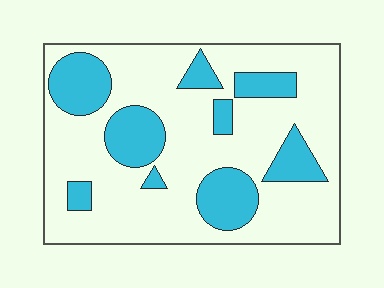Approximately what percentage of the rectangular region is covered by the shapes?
Approximately 25%.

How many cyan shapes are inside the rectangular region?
9.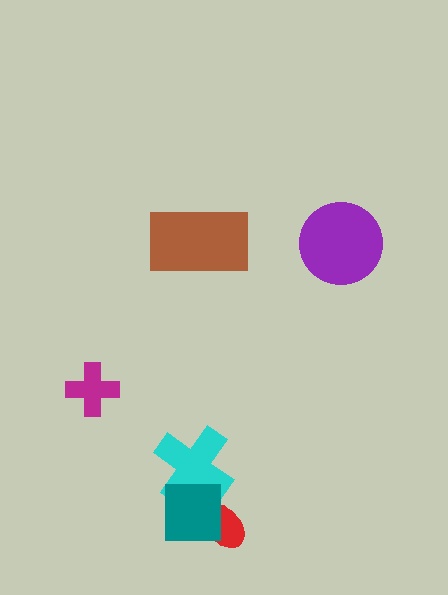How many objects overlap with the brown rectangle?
0 objects overlap with the brown rectangle.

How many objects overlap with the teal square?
2 objects overlap with the teal square.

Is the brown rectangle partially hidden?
No, no other shape covers it.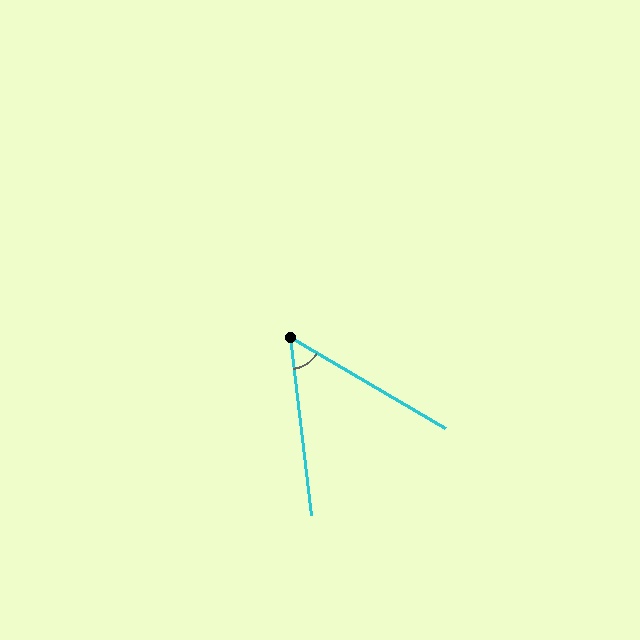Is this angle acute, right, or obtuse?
It is acute.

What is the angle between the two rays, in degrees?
Approximately 53 degrees.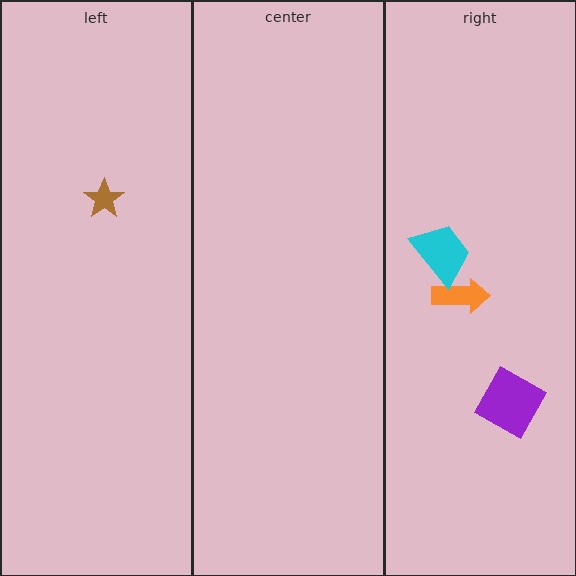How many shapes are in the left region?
1.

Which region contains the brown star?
The left region.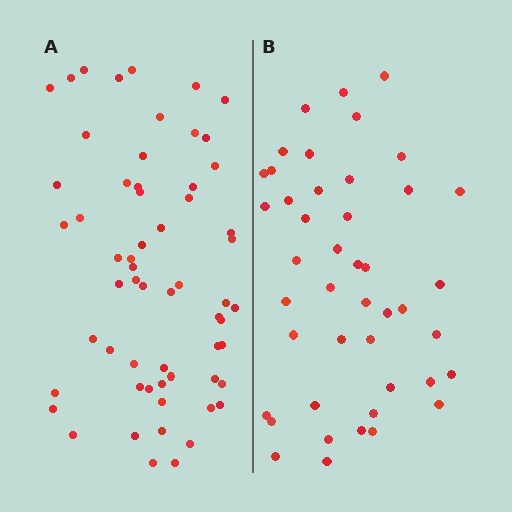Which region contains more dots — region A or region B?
Region A (the left region) has more dots.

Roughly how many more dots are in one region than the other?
Region A has approximately 15 more dots than region B.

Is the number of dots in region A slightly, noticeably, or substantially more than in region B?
Region A has noticeably more, but not dramatically so. The ratio is roughly 1.4 to 1.